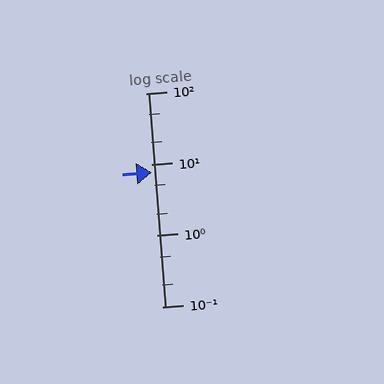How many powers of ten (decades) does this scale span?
The scale spans 3 decades, from 0.1 to 100.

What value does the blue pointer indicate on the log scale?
The pointer indicates approximately 7.7.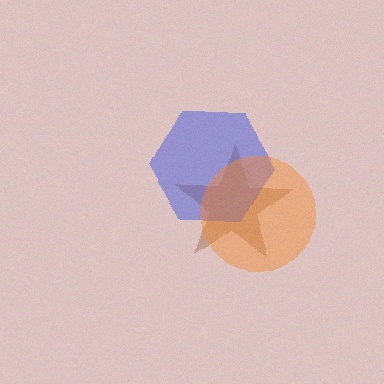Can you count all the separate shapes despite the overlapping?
Yes, there are 3 separate shapes.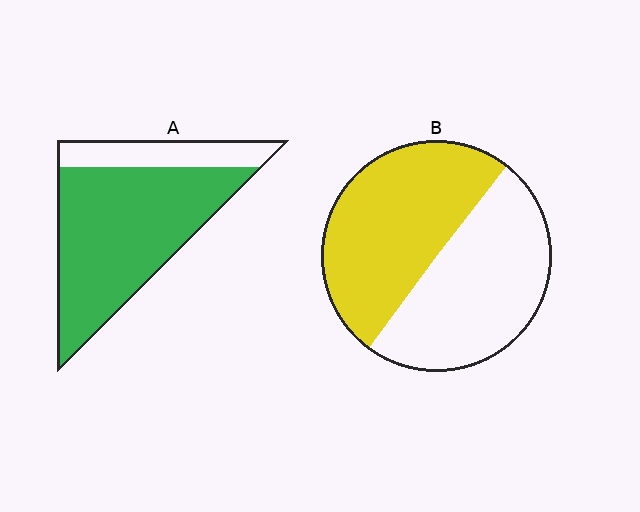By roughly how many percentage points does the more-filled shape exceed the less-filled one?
By roughly 30 percentage points (A over B).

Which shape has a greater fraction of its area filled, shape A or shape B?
Shape A.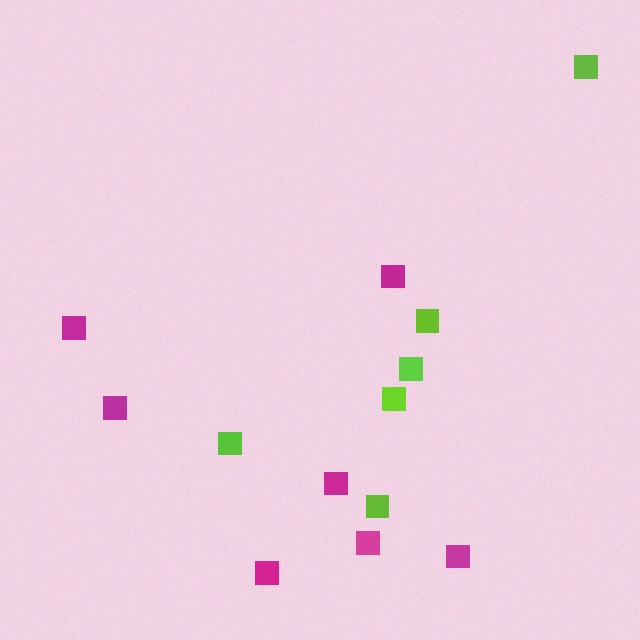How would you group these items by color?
There are 2 groups: one group of magenta squares (7) and one group of lime squares (6).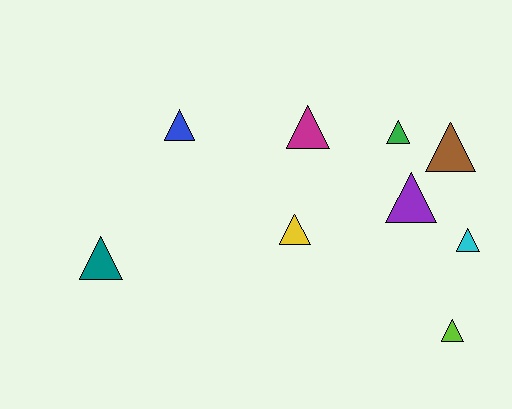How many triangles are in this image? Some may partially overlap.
There are 9 triangles.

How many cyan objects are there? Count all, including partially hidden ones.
There is 1 cyan object.